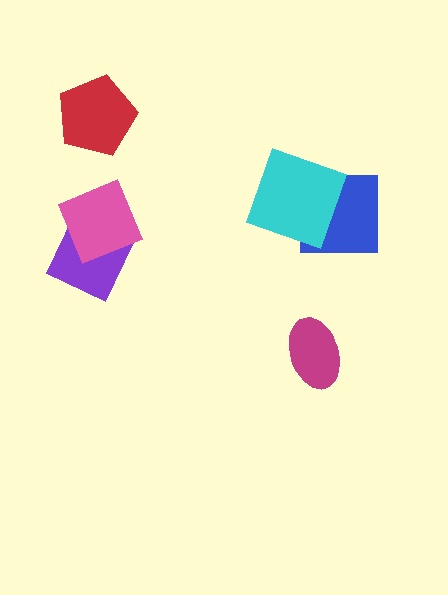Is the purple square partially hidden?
Yes, it is partially covered by another shape.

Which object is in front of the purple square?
The pink square is in front of the purple square.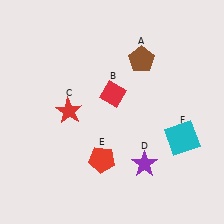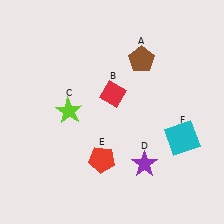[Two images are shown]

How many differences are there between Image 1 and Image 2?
There is 1 difference between the two images.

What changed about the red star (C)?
In Image 1, C is red. In Image 2, it changed to lime.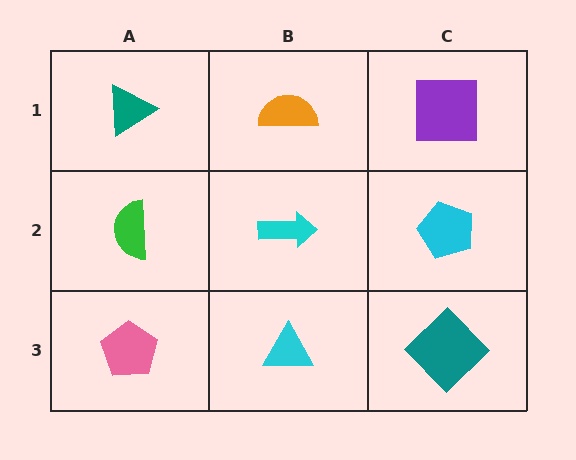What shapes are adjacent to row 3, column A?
A green semicircle (row 2, column A), a cyan triangle (row 3, column B).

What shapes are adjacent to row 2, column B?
An orange semicircle (row 1, column B), a cyan triangle (row 3, column B), a green semicircle (row 2, column A), a cyan pentagon (row 2, column C).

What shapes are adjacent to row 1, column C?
A cyan pentagon (row 2, column C), an orange semicircle (row 1, column B).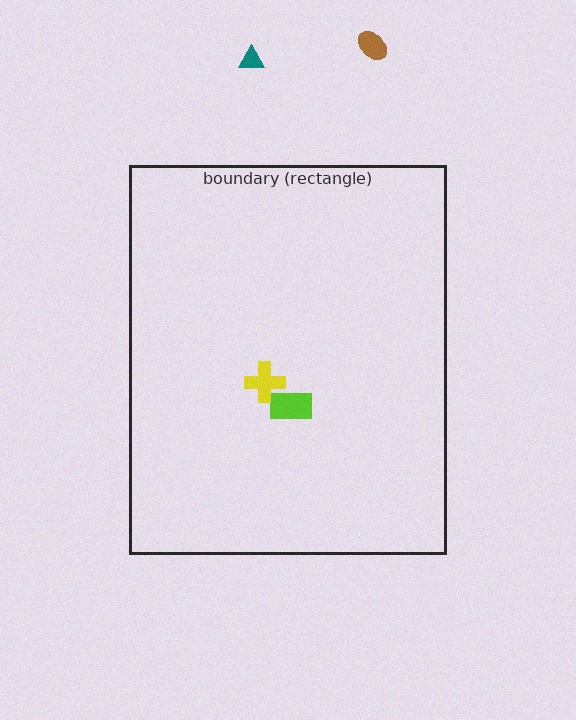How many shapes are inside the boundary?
2 inside, 2 outside.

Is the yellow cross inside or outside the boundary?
Inside.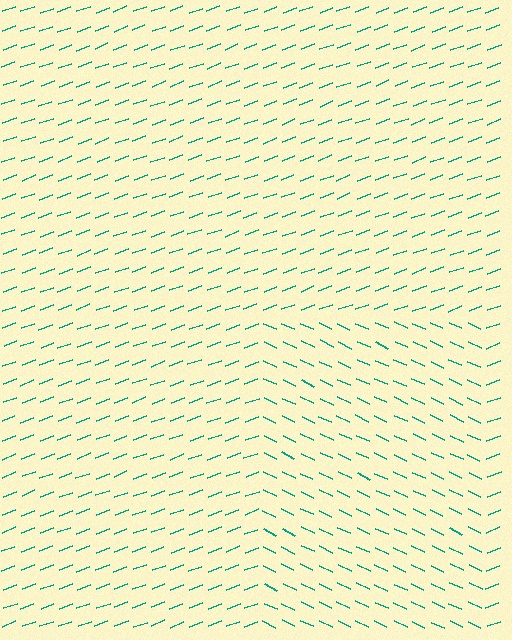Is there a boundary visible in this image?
Yes, there is a texture boundary formed by a change in line orientation.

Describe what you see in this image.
The image is filled with small teal line segments. A rectangle region in the image has lines oriented differently from the surrounding lines, creating a visible texture boundary.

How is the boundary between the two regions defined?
The boundary is defined purely by a change in line orientation (approximately 45 degrees difference). All lines are the same color and thickness.